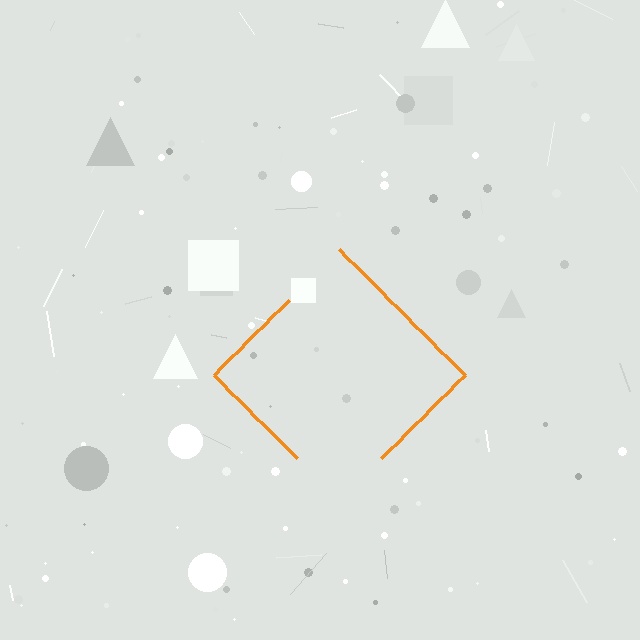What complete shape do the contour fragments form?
The contour fragments form a diamond.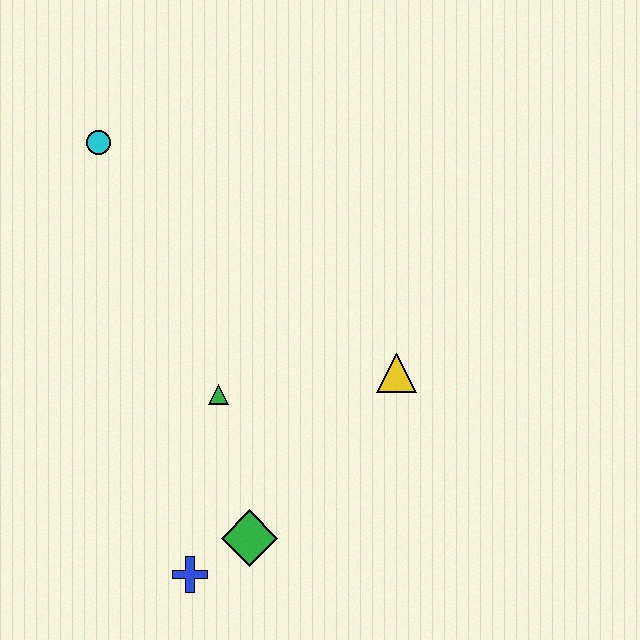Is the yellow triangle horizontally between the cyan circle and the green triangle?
No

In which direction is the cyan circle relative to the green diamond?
The cyan circle is above the green diamond.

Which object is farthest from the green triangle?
The cyan circle is farthest from the green triangle.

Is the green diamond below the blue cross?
No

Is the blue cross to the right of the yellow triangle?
No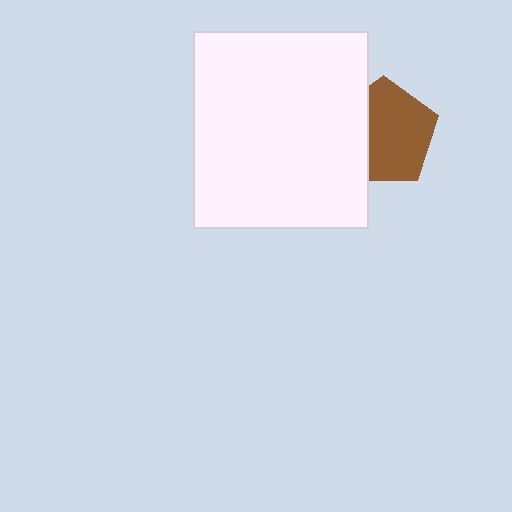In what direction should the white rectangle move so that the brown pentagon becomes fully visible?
The white rectangle should move left. That is the shortest direction to clear the overlap and leave the brown pentagon fully visible.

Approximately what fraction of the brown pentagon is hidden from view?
Roughly 33% of the brown pentagon is hidden behind the white rectangle.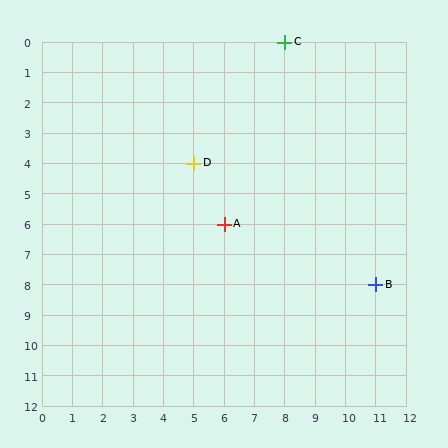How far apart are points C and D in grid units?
Points C and D are 3 columns and 4 rows apart (about 5.0 grid units diagonally).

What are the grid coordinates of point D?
Point D is at grid coordinates (5, 4).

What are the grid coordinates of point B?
Point B is at grid coordinates (11, 8).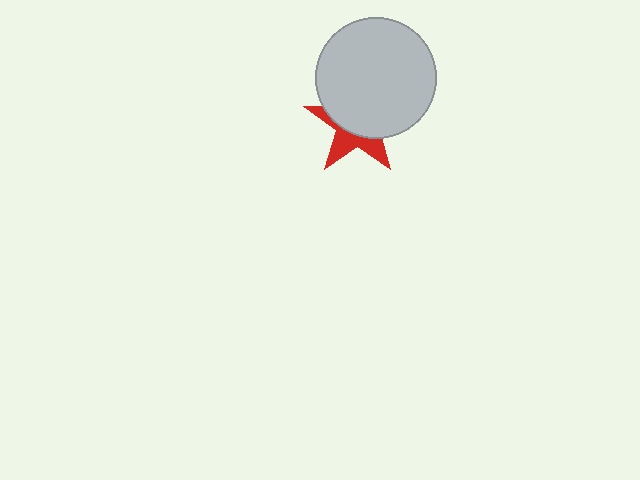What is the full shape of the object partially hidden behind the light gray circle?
The partially hidden object is a red star.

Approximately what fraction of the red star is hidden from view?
Roughly 61% of the red star is hidden behind the light gray circle.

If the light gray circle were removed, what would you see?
You would see the complete red star.